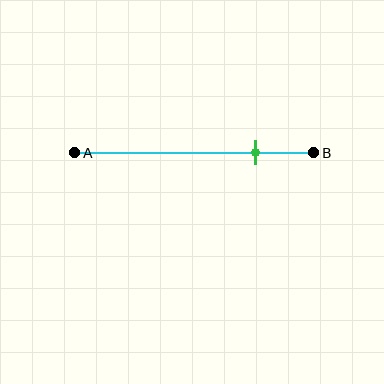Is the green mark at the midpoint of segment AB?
No, the mark is at about 75% from A, not at the 50% midpoint.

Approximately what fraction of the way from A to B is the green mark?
The green mark is approximately 75% of the way from A to B.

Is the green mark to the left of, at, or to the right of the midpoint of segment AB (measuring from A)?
The green mark is to the right of the midpoint of segment AB.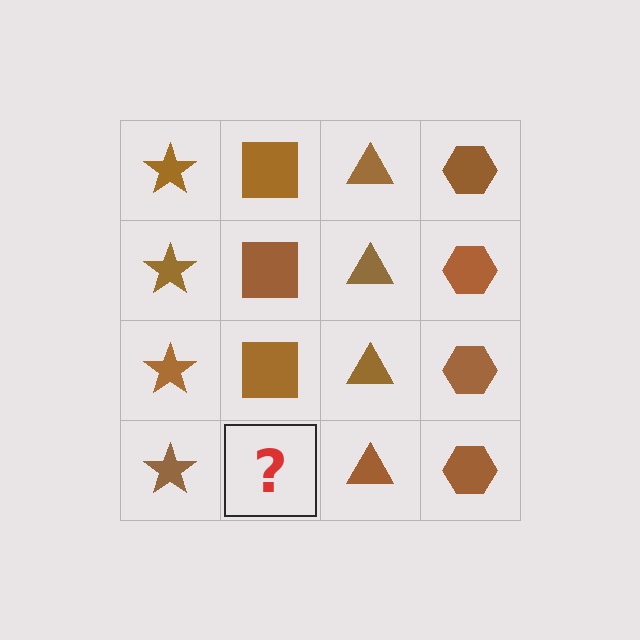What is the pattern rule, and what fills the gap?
The rule is that each column has a consistent shape. The gap should be filled with a brown square.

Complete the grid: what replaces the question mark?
The question mark should be replaced with a brown square.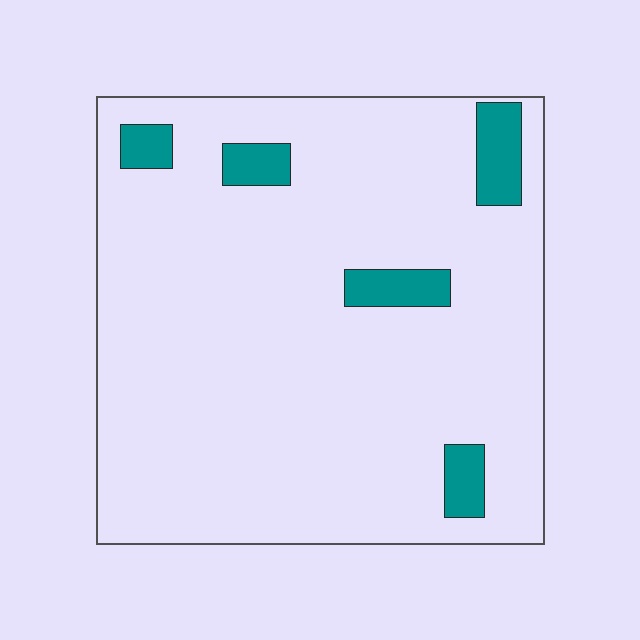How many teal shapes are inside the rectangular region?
5.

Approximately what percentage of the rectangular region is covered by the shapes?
Approximately 10%.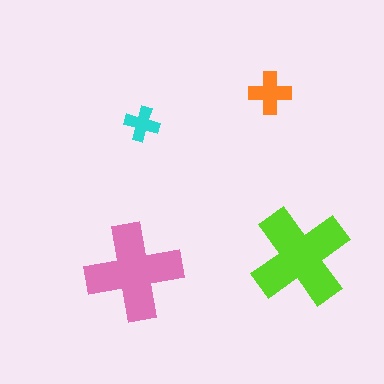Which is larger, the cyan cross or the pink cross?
The pink one.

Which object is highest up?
The orange cross is topmost.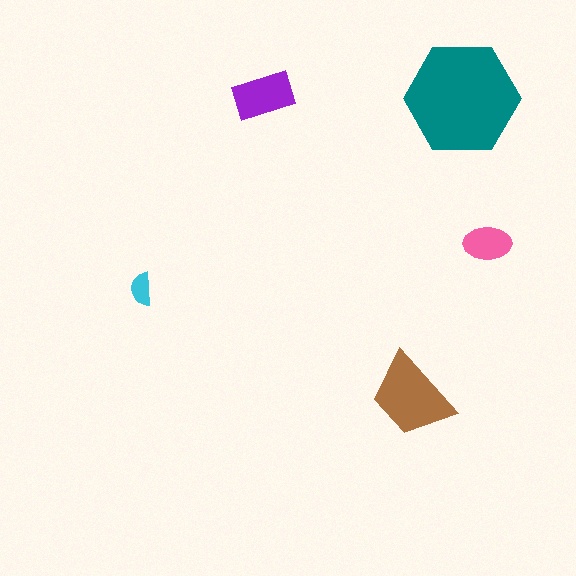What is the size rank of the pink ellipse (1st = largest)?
4th.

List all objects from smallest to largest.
The cyan semicircle, the pink ellipse, the purple rectangle, the brown trapezoid, the teal hexagon.